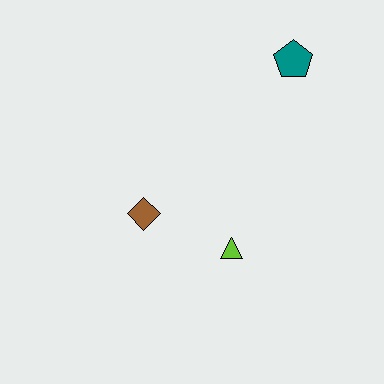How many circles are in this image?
There are no circles.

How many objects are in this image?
There are 3 objects.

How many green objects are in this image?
There are no green objects.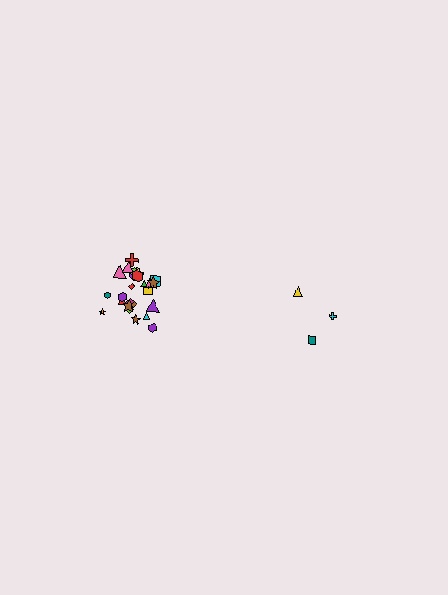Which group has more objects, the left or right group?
The left group.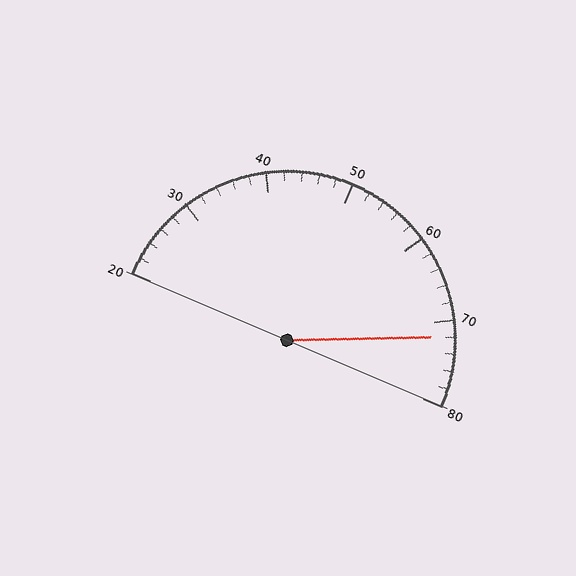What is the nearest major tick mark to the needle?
The nearest major tick mark is 70.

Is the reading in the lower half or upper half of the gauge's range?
The reading is in the upper half of the range (20 to 80).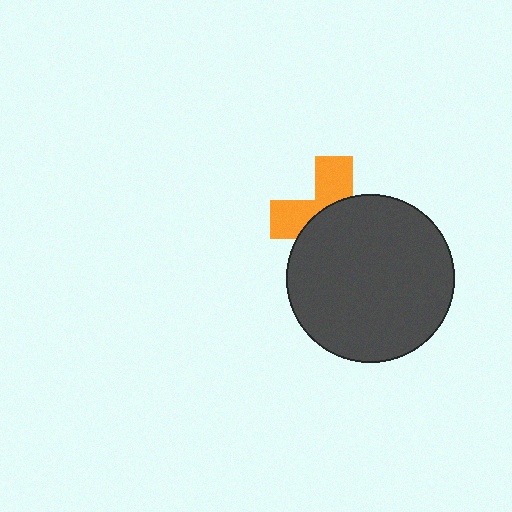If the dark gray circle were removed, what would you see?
You would see the complete orange cross.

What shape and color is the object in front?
The object in front is a dark gray circle.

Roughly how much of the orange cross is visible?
A small part of it is visible (roughly 40%).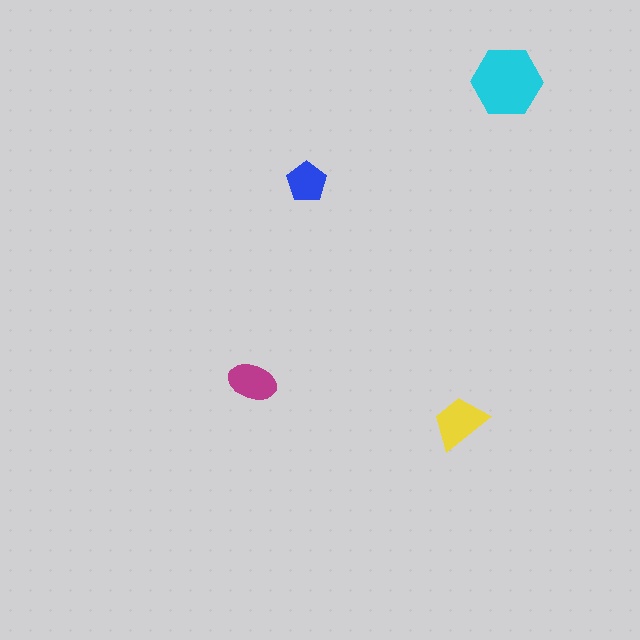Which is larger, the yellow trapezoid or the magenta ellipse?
The yellow trapezoid.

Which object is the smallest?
The blue pentagon.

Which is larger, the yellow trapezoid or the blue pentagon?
The yellow trapezoid.